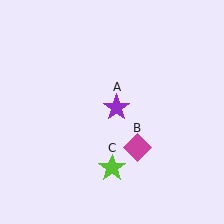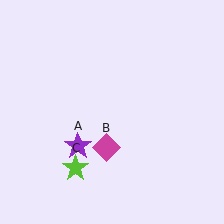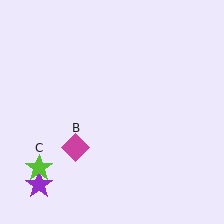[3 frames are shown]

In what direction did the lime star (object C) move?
The lime star (object C) moved left.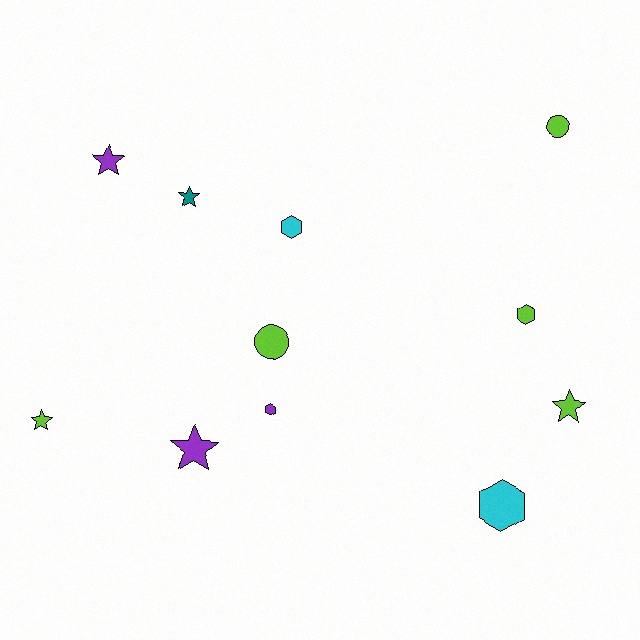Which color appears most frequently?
Lime, with 5 objects.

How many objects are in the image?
There are 11 objects.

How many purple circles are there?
There are no purple circles.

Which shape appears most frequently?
Star, with 5 objects.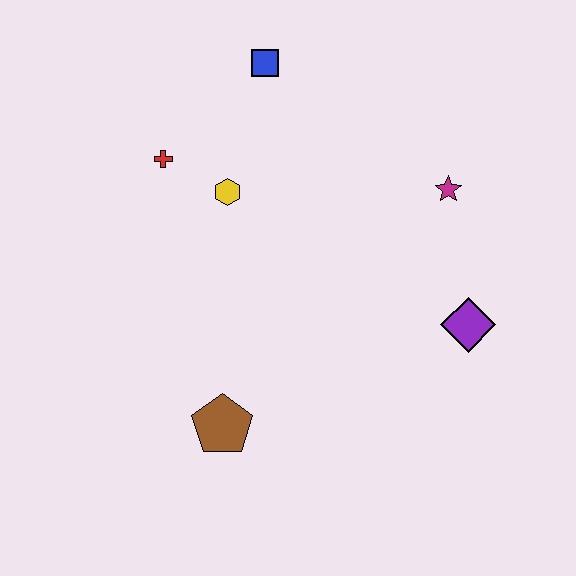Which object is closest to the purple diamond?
The magenta star is closest to the purple diamond.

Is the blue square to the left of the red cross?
No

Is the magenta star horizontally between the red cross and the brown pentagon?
No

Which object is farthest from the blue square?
The brown pentagon is farthest from the blue square.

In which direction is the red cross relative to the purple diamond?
The red cross is to the left of the purple diamond.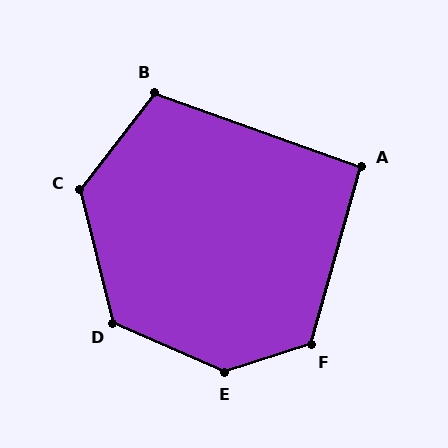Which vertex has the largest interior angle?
E, at approximately 138 degrees.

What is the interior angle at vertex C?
Approximately 128 degrees (obtuse).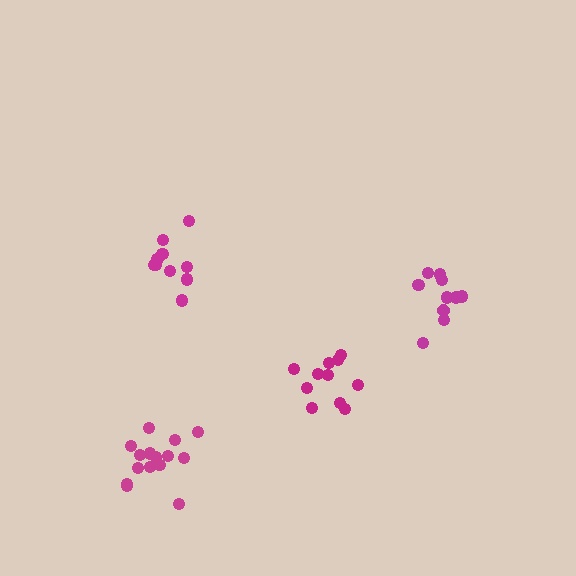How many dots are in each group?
Group 1: 15 dots, Group 2: 10 dots, Group 3: 11 dots, Group 4: 10 dots (46 total).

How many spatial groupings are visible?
There are 4 spatial groupings.